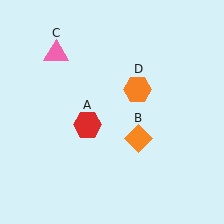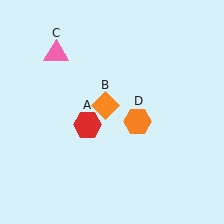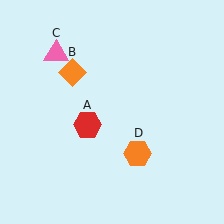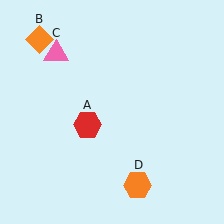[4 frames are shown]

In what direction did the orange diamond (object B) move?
The orange diamond (object B) moved up and to the left.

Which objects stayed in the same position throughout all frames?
Red hexagon (object A) and pink triangle (object C) remained stationary.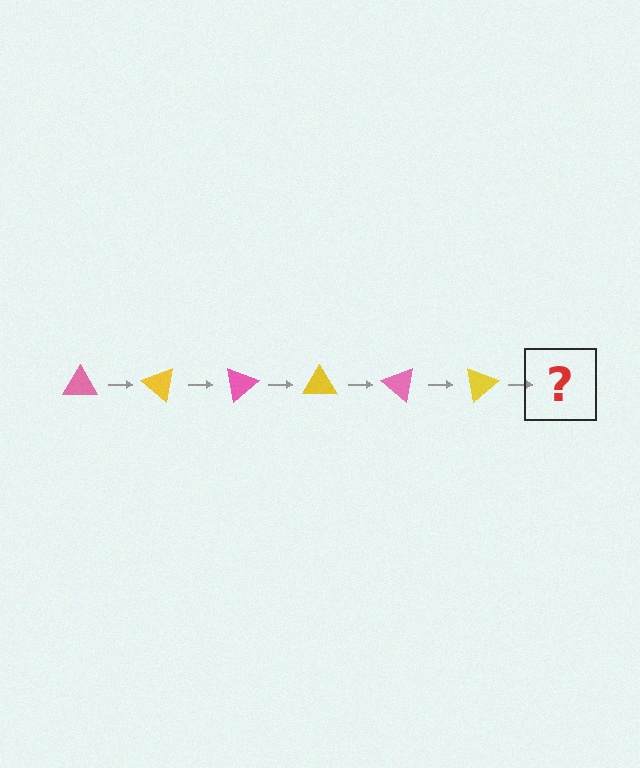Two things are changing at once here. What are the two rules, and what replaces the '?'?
The two rules are that it rotates 40 degrees each step and the color cycles through pink and yellow. The '?' should be a pink triangle, rotated 240 degrees from the start.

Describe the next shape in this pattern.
It should be a pink triangle, rotated 240 degrees from the start.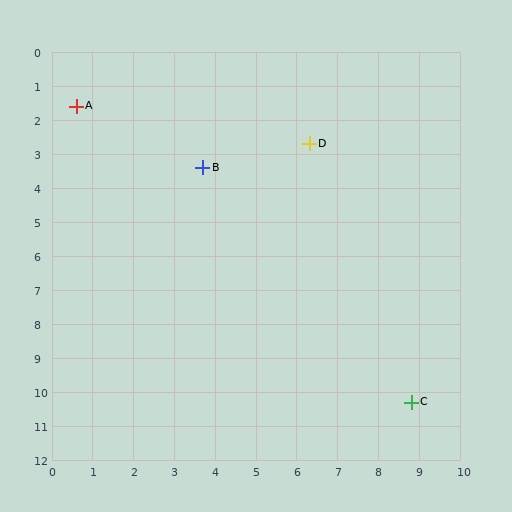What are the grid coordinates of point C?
Point C is at approximately (8.8, 10.3).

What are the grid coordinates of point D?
Point D is at approximately (6.3, 2.7).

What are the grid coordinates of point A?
Point A is at approximately (0.6, 1.6).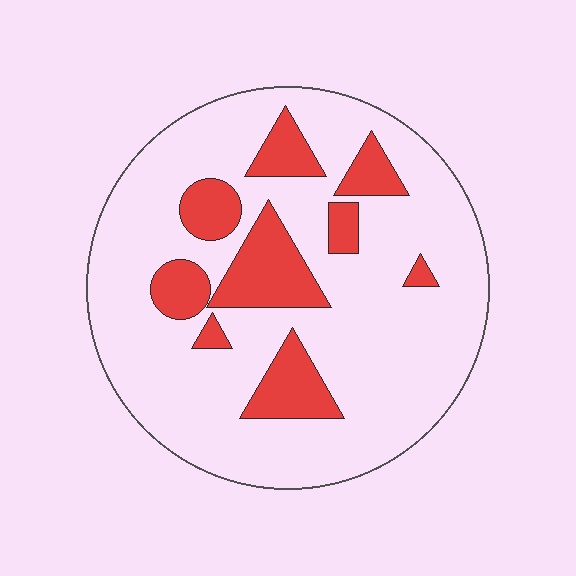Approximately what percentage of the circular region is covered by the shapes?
Approximately 20%.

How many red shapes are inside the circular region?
9.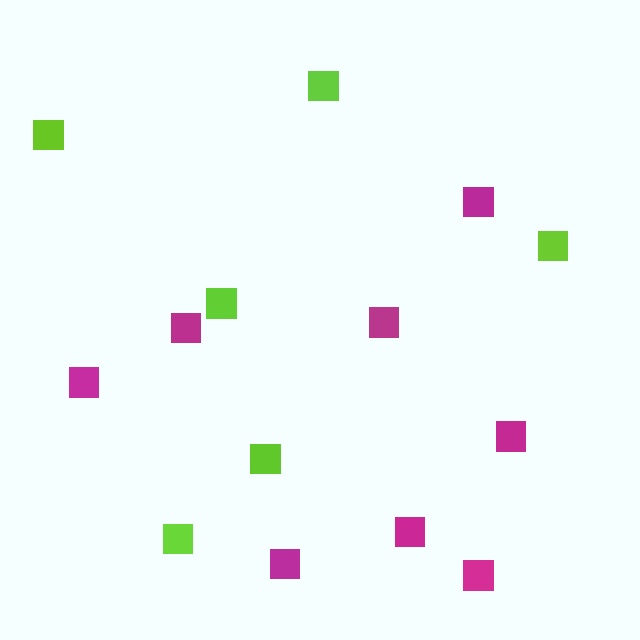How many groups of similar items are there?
There are 2 groups: one group of magenta squares (8) and one group of lime squares (6).